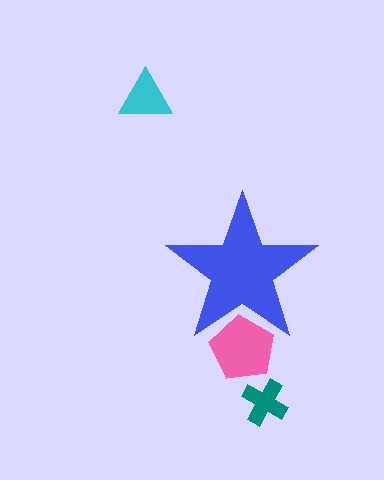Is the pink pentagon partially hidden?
Yes, the pink pentagon is partially hidden behind the blue star.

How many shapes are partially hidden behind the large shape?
1 shape is partially hidden.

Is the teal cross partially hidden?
No, the teal cross is fully visible.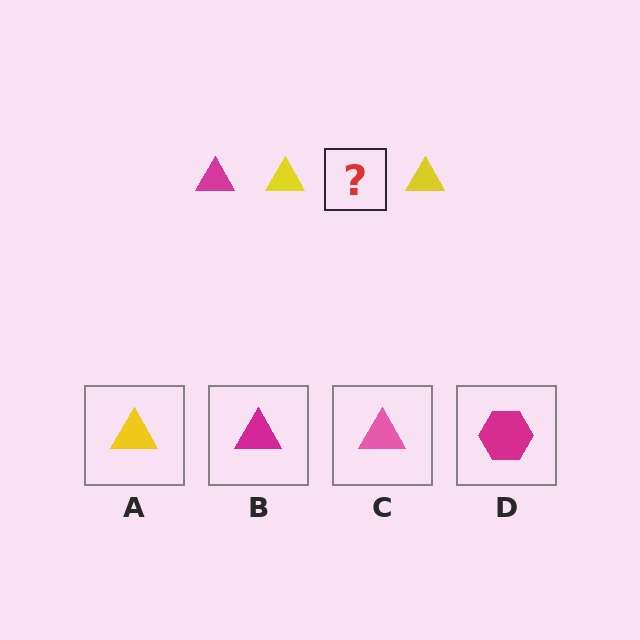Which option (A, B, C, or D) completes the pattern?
B.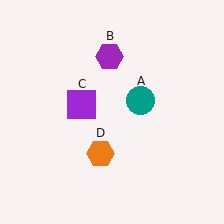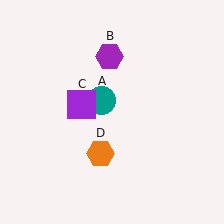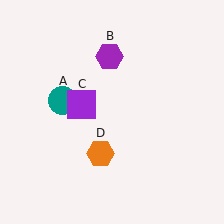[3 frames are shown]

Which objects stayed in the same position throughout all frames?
Purple hexagon (object B) and purple square (object C) and orange hexagon (object D) remained stationary.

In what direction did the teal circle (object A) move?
The teal circle (object A) moved left.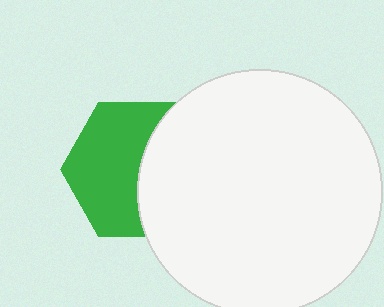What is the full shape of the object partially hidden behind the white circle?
The partially hidden object is a green hexagon.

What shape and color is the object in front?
The object in front is a white circle.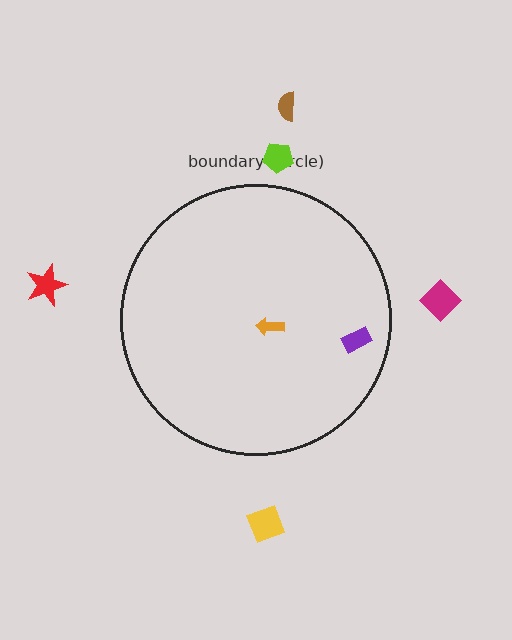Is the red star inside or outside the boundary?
Outside.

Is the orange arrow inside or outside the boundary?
Inside.